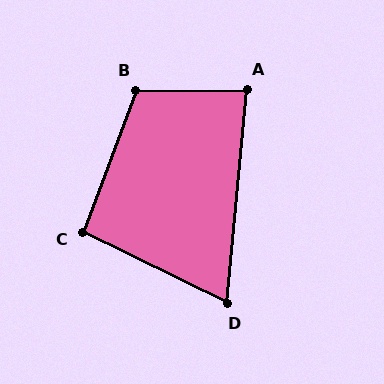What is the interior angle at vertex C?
Approximately 96 degrees (obtuse).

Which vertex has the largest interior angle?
B, at approximately 111 degrees.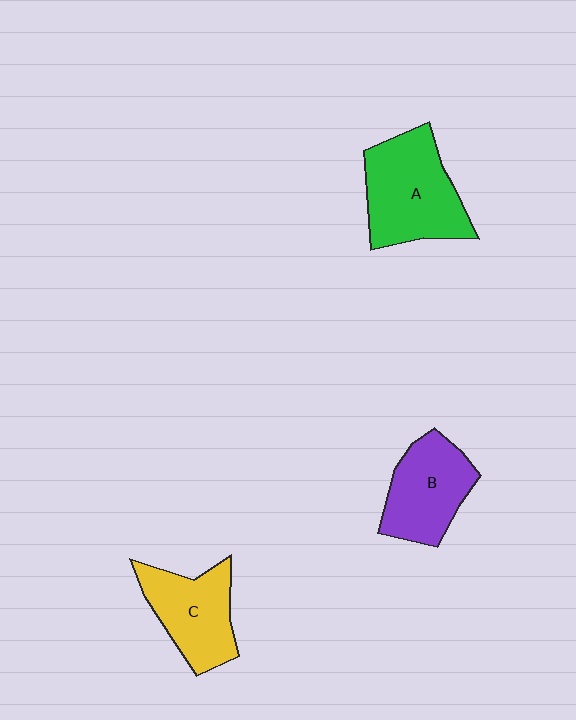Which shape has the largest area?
Shape A (green).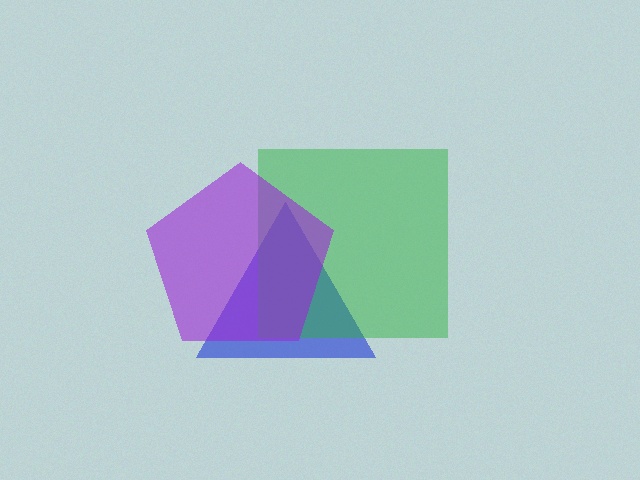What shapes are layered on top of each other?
The layered shapes are: a blue triangle, a green square, a purple pentagon.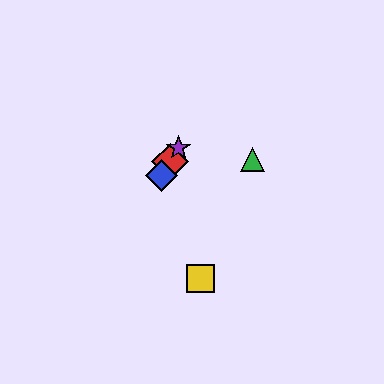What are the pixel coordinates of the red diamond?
The red diamond is at (170, 161).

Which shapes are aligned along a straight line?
The red diamond, the blue diamond, the purple star are aligned along a straight line.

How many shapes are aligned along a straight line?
3 shapes (the red diamond, the blue diamond, the purple star) are aligned along a straight line.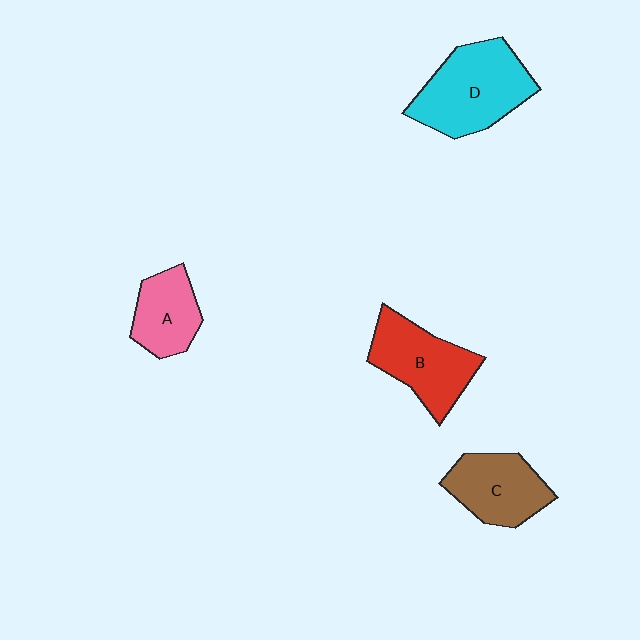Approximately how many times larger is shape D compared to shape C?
Approximately 1.4 times.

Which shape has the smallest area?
Shape A (pink).